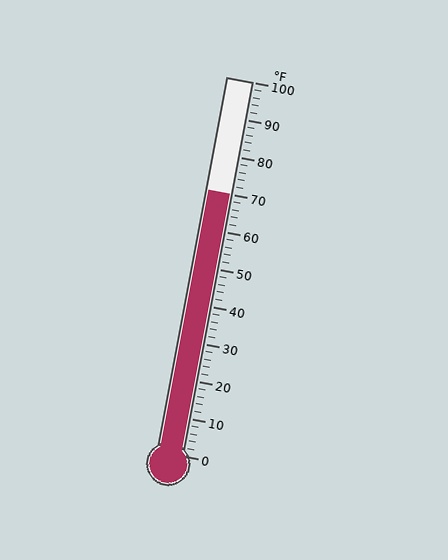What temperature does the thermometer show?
The thermometer shows approximately 70°F.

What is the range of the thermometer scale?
The thermometer scale ranges from 0°F to 100°F.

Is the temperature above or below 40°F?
The temperature is above 40°F.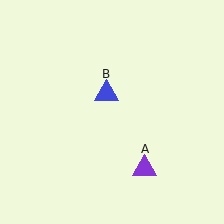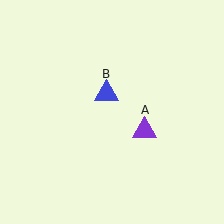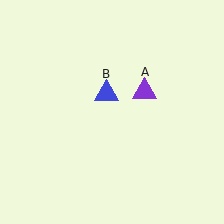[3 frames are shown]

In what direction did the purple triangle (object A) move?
The purple triangle (object A) moved up.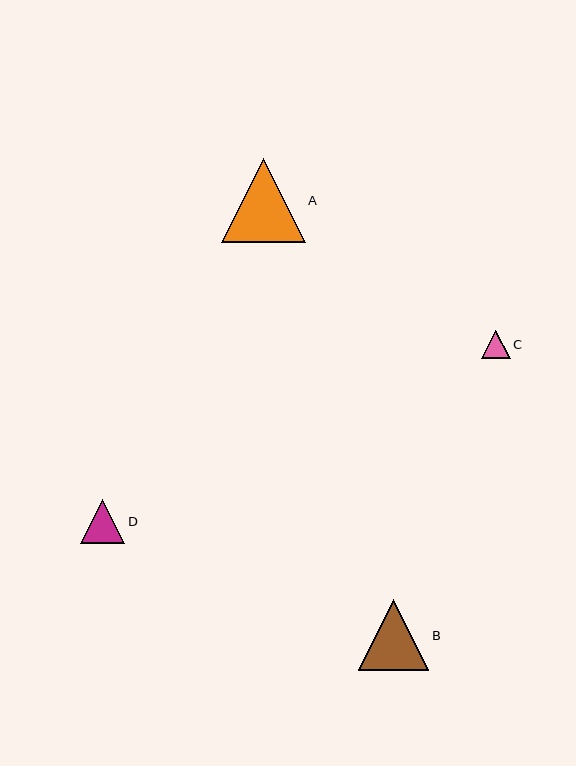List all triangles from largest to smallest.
From largest to smallest: A, B, D, C.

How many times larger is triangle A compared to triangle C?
Triangle A is approximately 2.9 times the size of triangle C.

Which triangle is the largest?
Triangle A is the largest with a size of approximately 84 pixels.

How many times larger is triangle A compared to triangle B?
Triangle A is approximately 1.2 times the size of triangle B.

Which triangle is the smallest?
Triangle C is the smallest with a size of approximately 28 pixels.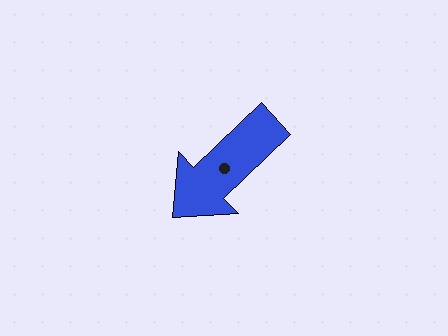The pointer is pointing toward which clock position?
Roughly 8 o'clock.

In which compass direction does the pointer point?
Southwest.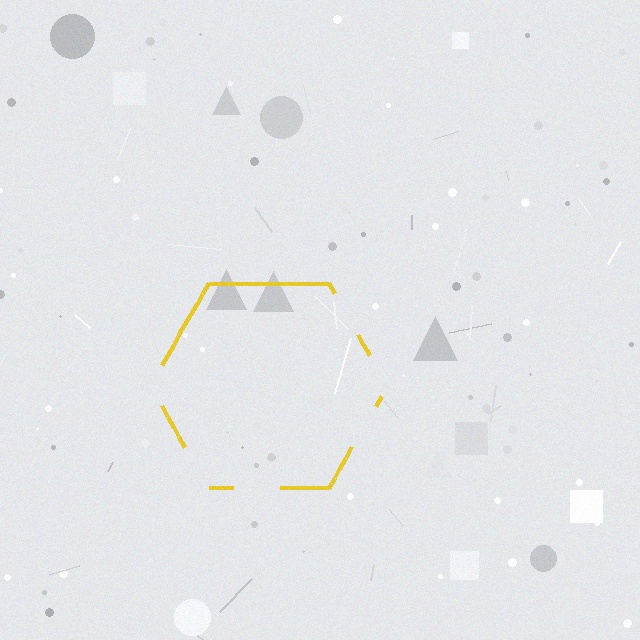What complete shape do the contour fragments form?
The contour fragments form a hexagon.